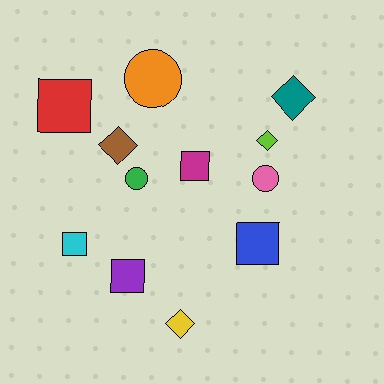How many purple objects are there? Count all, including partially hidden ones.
There is 1 purple object.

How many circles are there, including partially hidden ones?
There are 3 circles.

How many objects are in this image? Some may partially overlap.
There are 12 objects.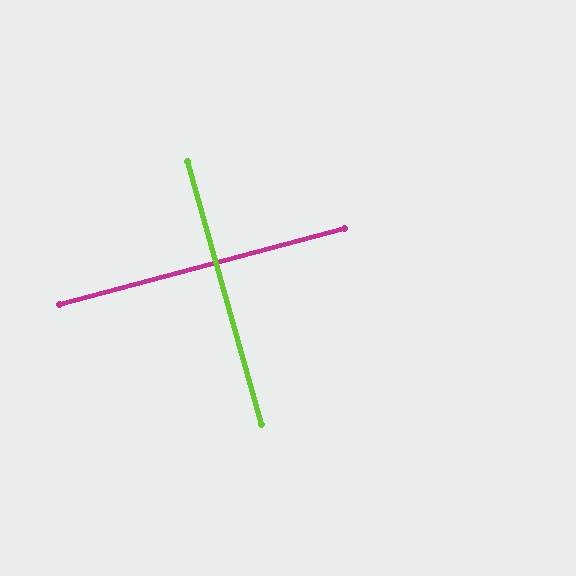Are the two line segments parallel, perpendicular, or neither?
Perpendicular — they meet at approximately 89°.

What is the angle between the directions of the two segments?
Approximately 89 degrees.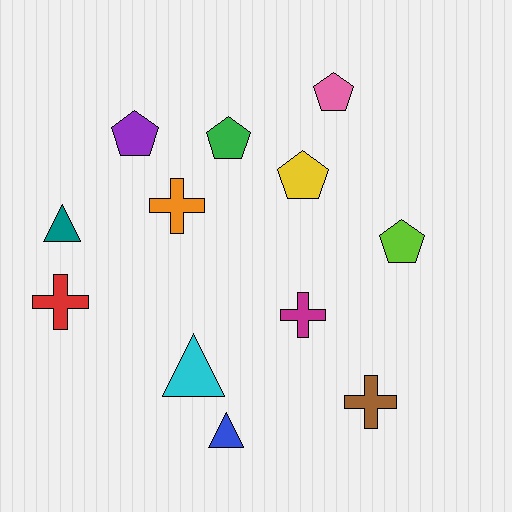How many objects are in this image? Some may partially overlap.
There are 12 objects.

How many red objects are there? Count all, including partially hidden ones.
There is 1 red object.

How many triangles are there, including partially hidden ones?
There are 3 triangles.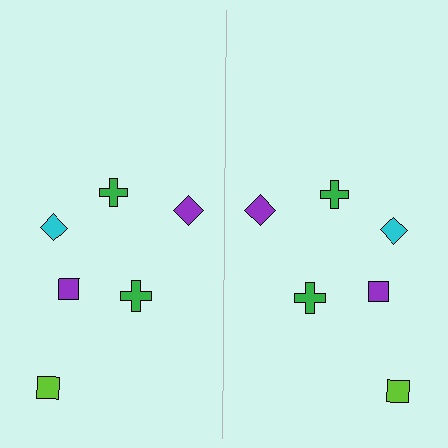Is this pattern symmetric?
Yes, this pattern has bilateral (reflection) symmetry.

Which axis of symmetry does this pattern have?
The pattern has a vertical axis of symmetry running through the center of the image.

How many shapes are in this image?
There are 12 shapes in this image.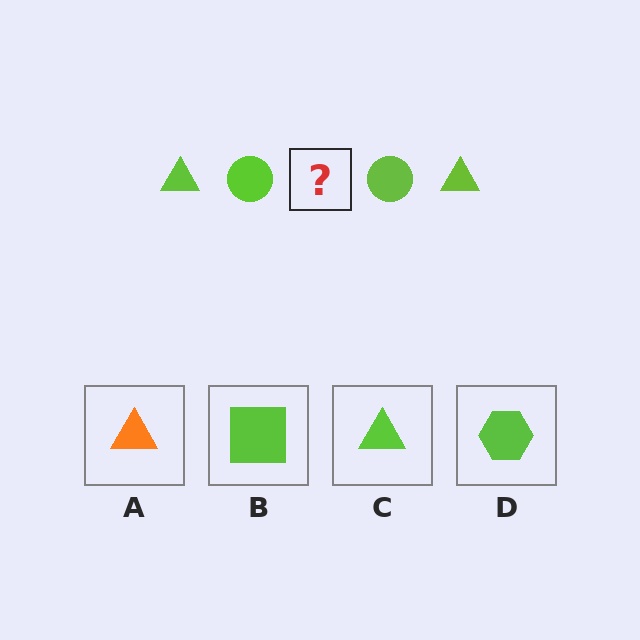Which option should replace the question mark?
Option C.